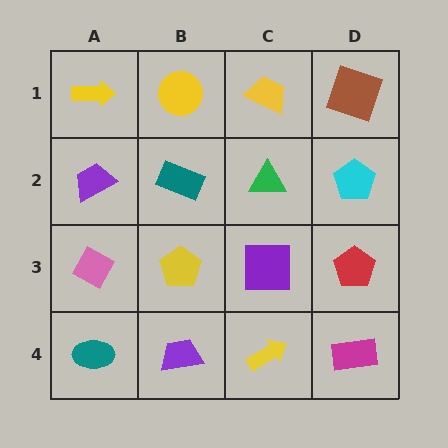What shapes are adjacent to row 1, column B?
A teal rectangle (row 2, column B), a yellow arrow (row 1, column A), a yellow trapezoid (row 1, column C).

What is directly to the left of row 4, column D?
A yellow arrow.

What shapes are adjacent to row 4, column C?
A purple square (row 3, column C), a purple trapezoid (row 4, column B), a magenta rectangle (row 4, column D).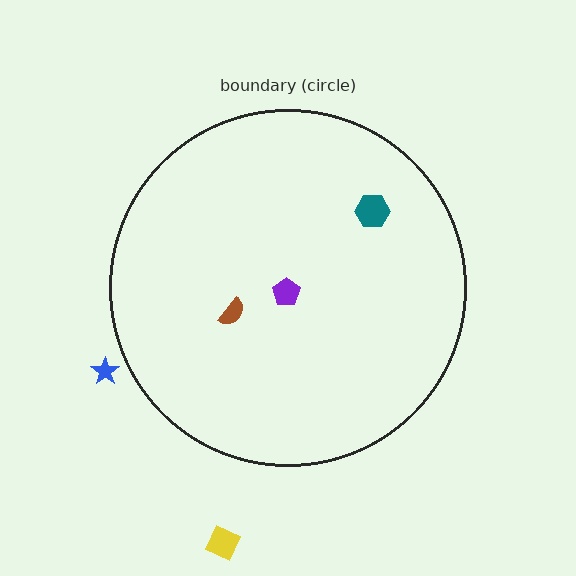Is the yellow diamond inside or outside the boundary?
Outside.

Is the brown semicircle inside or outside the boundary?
Inside.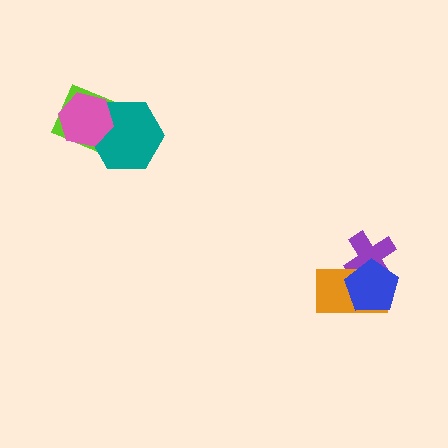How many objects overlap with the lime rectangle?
2 objects overlap with the lime rectangle.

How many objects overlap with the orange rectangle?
2 objects overlap with the orange rectangle.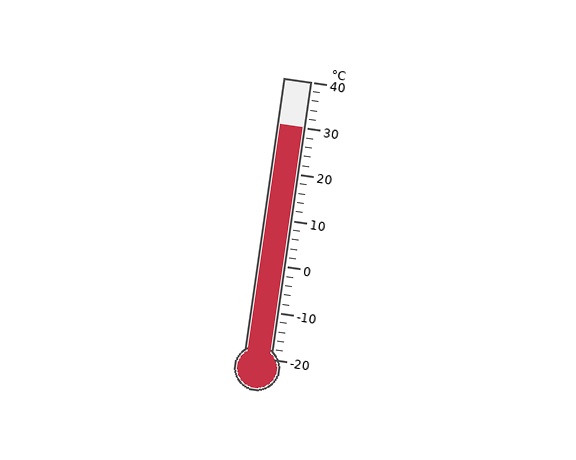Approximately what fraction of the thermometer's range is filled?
The thermometer is filled to approximately 85% of its range.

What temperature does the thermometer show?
The thermometer shows approximately 30°C.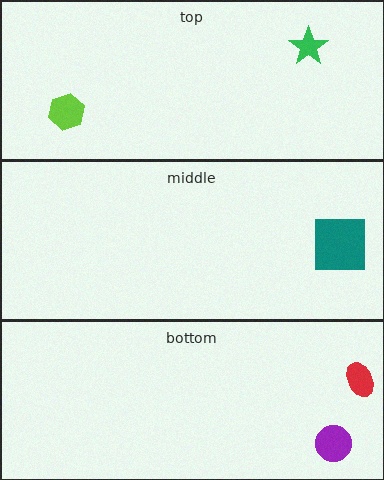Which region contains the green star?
The top region.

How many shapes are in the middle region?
1.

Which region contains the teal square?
The middle region.